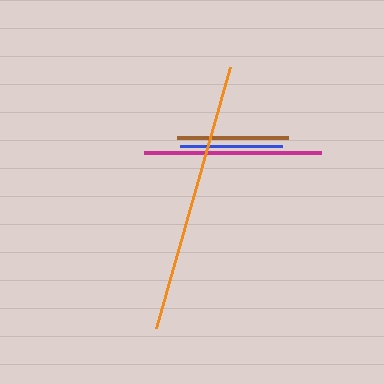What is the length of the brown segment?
The brown segment is approximately 111 pixels long.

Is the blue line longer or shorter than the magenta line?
The magenta line is longer than the blue line.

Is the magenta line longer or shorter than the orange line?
The orange line is longer than the magenta line.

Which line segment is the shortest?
The blue line is the shortest at approximately 102 pixels.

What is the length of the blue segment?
The blue segment is approximately 102 pixels long.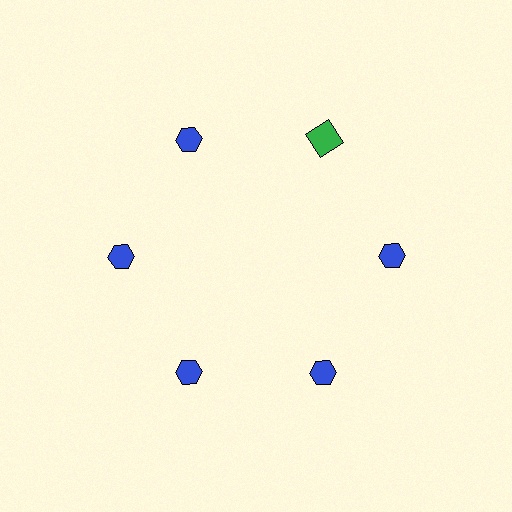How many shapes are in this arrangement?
There are 6 shapes arranged in a ring pattern.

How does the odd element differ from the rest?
It differs in both color (green instead of blue) and shape (square instead of hexagon).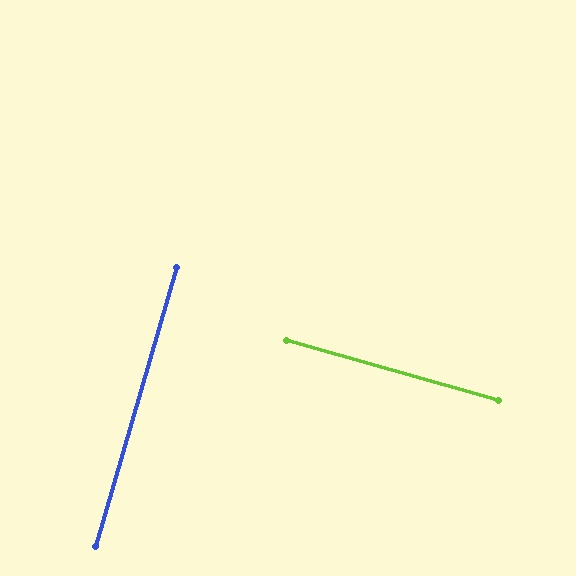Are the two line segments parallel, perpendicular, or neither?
Perpendicular — they meet at approximately 90°.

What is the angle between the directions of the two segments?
Approximately 90 degrees.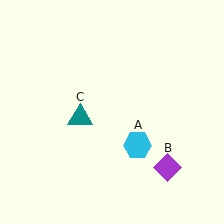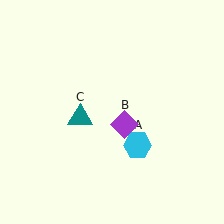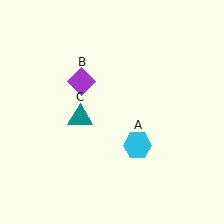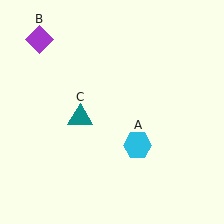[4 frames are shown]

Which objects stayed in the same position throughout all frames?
Cyan hexagon (object A) and teal triangle (object C) remained stationary.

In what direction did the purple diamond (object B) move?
The purple diamond (object B) moved up and to the left.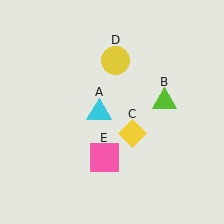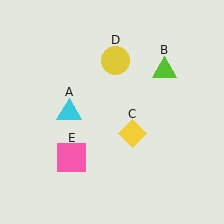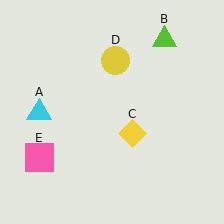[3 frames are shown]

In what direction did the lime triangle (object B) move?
The lime triangle (object B) moved up.